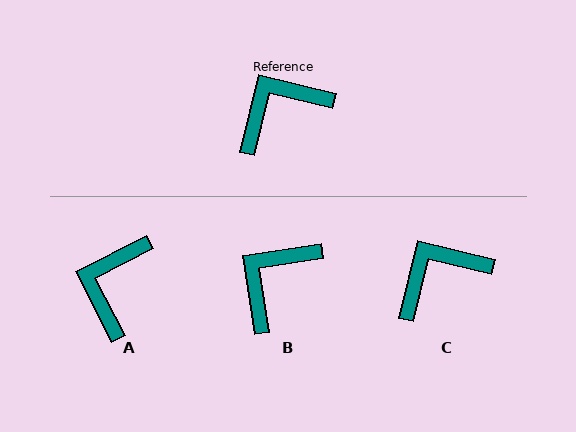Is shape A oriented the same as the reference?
No, it is off by about 41 degrees.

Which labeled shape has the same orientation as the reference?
C.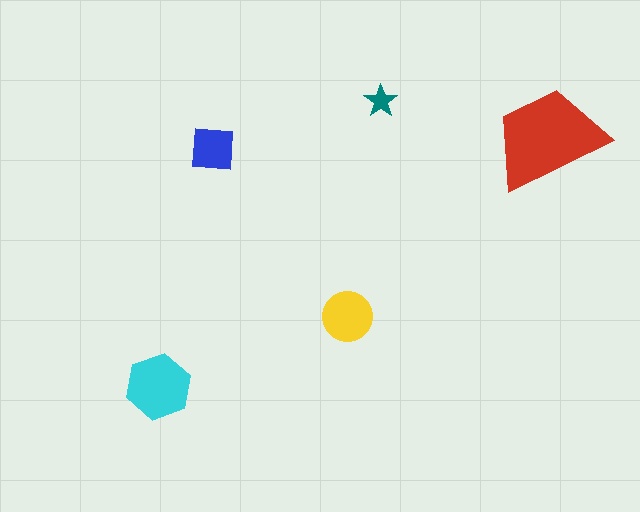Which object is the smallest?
The teal star.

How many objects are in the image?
There are 5 objects in the image.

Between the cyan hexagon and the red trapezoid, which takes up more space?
The red trapezoid.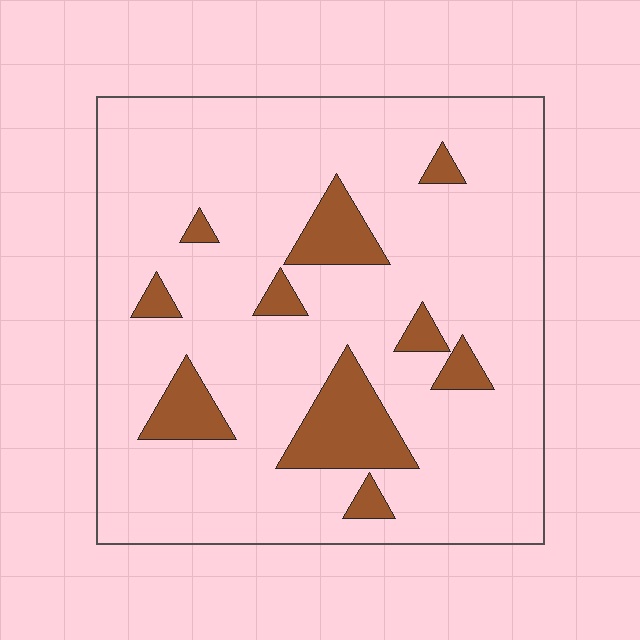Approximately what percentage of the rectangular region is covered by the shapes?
Approximately 15%.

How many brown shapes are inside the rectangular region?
10.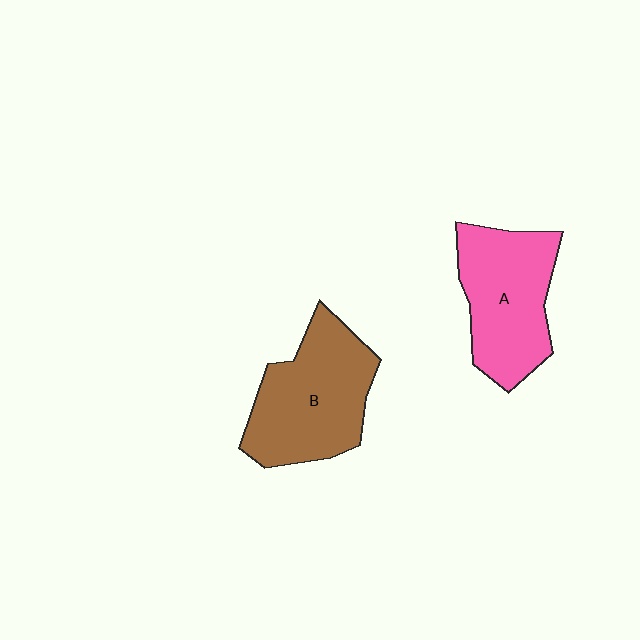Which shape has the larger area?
Shape B (brown).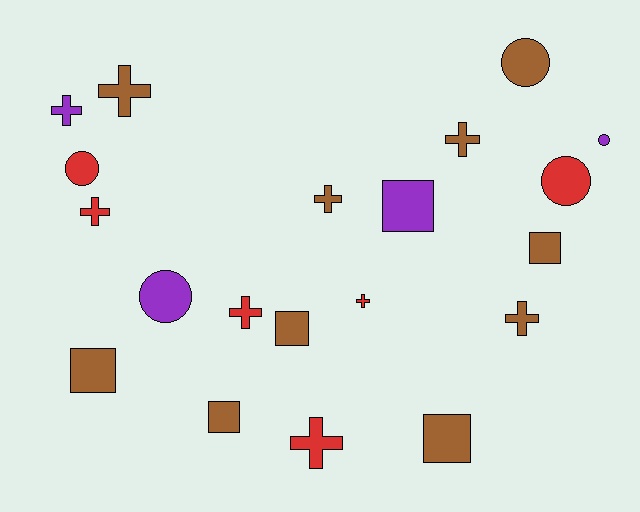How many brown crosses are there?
There are 4 brown crosses.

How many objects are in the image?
There are 20 objects.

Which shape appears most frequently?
Cross, with 9 objects.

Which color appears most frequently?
Brown, with 10 objects.